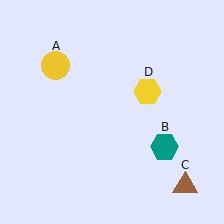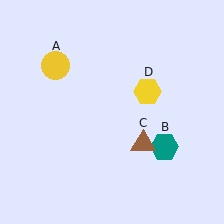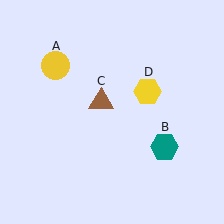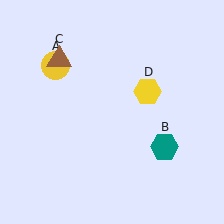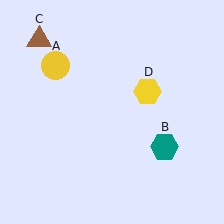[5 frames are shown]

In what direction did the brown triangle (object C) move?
The brown triangle (object C) moved up and to the left.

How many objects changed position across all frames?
1 object changed position: brown triangle (object C).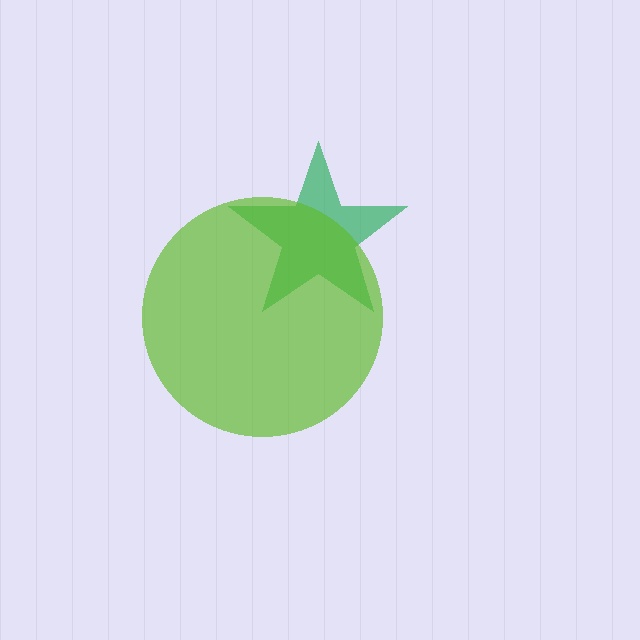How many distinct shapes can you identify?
There are 2 distinct shapes: a green star, a lime circle.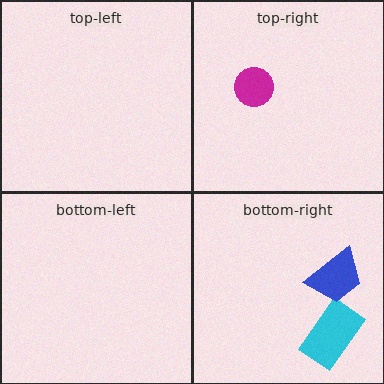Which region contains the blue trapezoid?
The bottom-right region.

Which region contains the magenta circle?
The top-right region.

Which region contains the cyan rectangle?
The bottom-right region.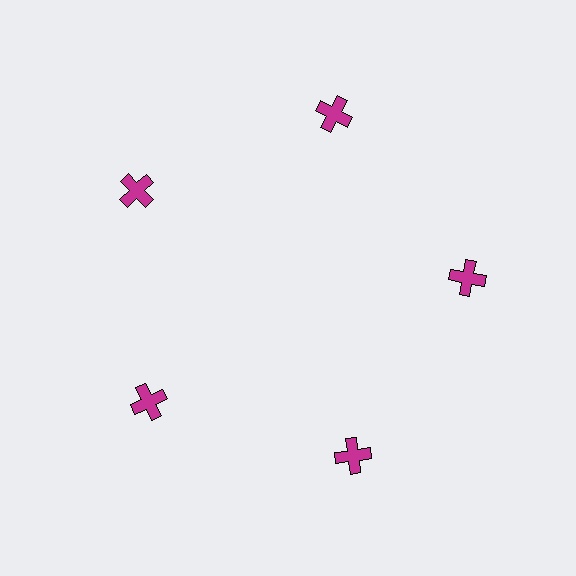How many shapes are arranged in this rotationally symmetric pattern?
There are 5 shapes, arranged in 5 groups of 1.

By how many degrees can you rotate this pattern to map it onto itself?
The pattern maps onto itself every 72 degrees of rotation.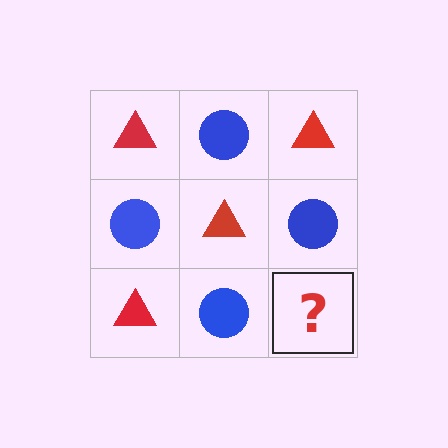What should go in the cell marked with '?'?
The missing cell should contain a red triangle.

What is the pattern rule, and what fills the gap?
The rule is that it alternates red triangle and blue circle in a checkerboard pattern. The gap should be filled with a red triangle.